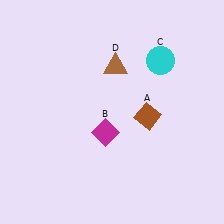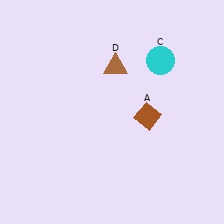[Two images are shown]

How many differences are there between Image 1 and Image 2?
There is 1 difference between the two images.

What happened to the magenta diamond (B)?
The magenta diamond (B) was removed in Image 2. It was in the bottom-left area of Image 1.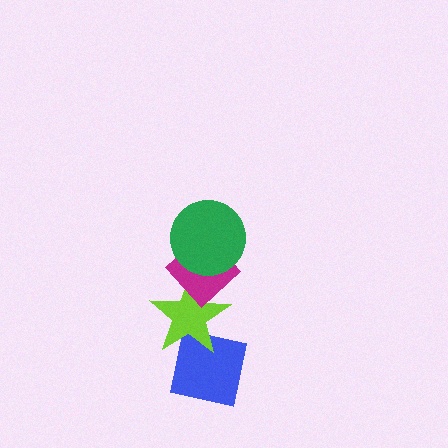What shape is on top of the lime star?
The magenta diamond is on top of the lime star.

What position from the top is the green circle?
The green circle is 1st from the top.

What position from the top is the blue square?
The blue square is 4th from the top.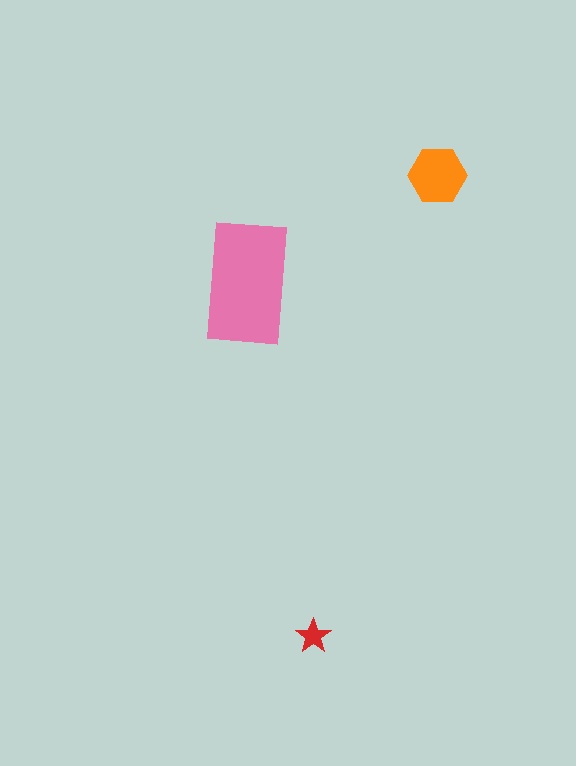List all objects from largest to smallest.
The pink rectangle, the orange hexagon, the red star.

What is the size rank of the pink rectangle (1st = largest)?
1st.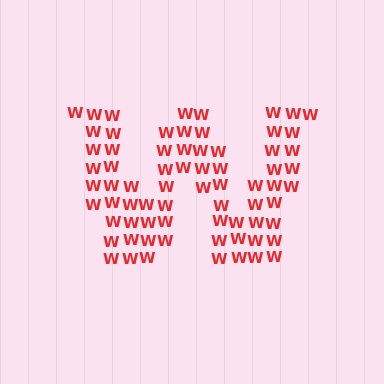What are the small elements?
The small elements are letter W's.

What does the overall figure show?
The overall figure shows the letter W.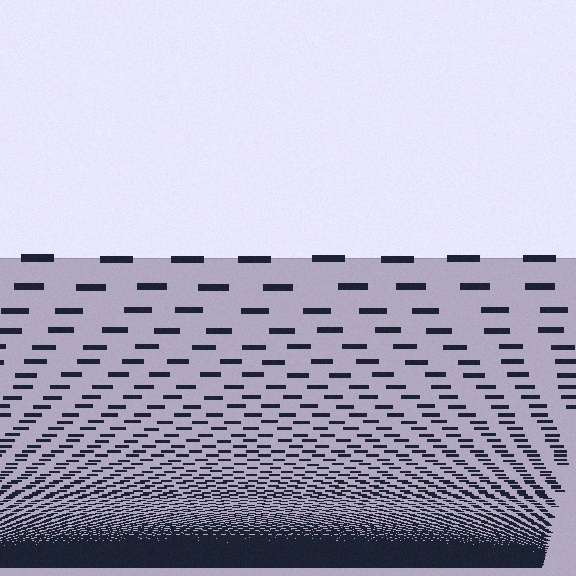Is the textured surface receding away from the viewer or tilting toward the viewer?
The surface appears to tilt toward the viewer. Texture elements get larger and sparser toward the top.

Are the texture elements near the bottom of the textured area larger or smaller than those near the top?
Smaller. The gradient is inverted — elements near the bottom are smaller and denser.